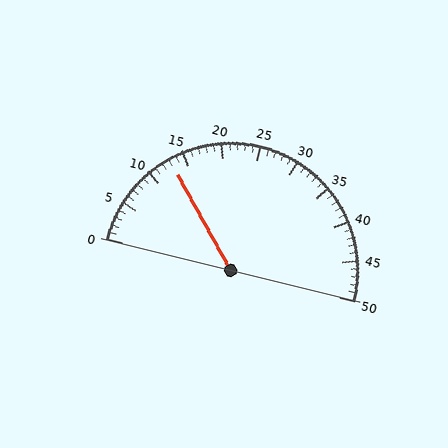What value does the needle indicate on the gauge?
The needle indicates approximately 13.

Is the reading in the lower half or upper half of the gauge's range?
The reading is in the lower half of the range (0 to 50).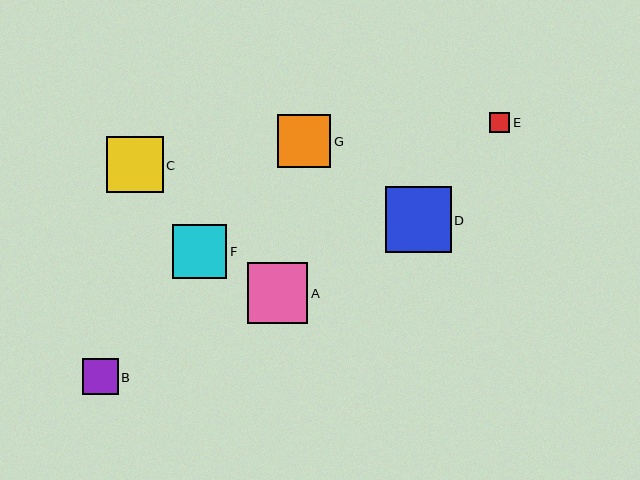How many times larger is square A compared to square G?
Square A is approximately 1.1 times the size of square G.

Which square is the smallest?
Square E is the smallest with a size of approximately 20 pixels.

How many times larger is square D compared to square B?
Square D is approximately 1.8 times the size of square B.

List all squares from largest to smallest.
From largest to smallest: D, A, C, F, G, B, E.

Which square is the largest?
Square D is the largest with a size of approximately 66 pixels.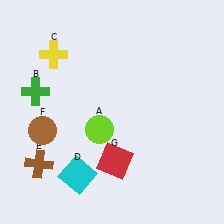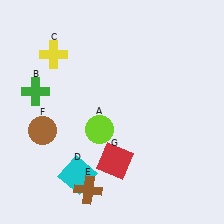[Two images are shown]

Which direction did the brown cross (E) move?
The brown cross (E) moved right.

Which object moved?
The brown cross (E) moved right.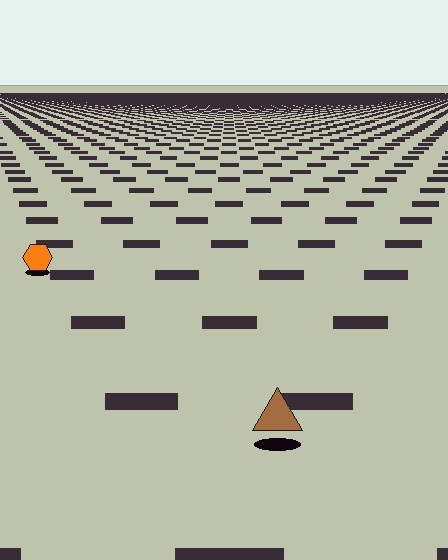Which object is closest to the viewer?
The brown triangle is closest. The texture marks near it are larger and more spread out.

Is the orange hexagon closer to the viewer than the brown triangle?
No. The brown triangle is closer — you can tell from the texture gradient: the ground texture is coarser near it.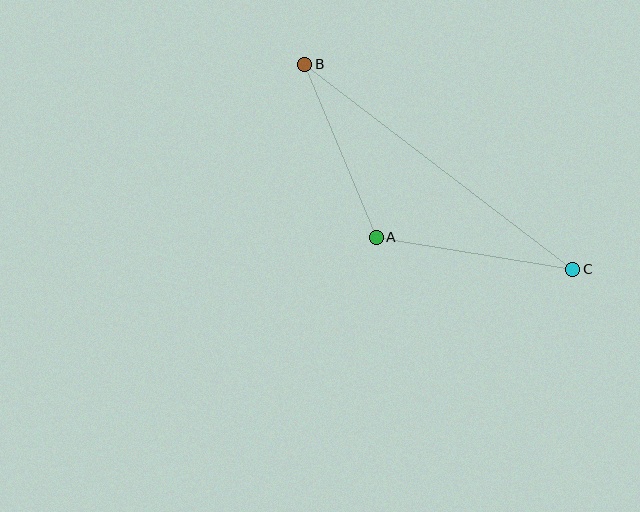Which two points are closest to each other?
Points A and B are closest to each other.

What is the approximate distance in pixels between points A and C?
The distance between A and C is approximately 200 pixels.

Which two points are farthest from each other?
Points B and C are farthest from each other.